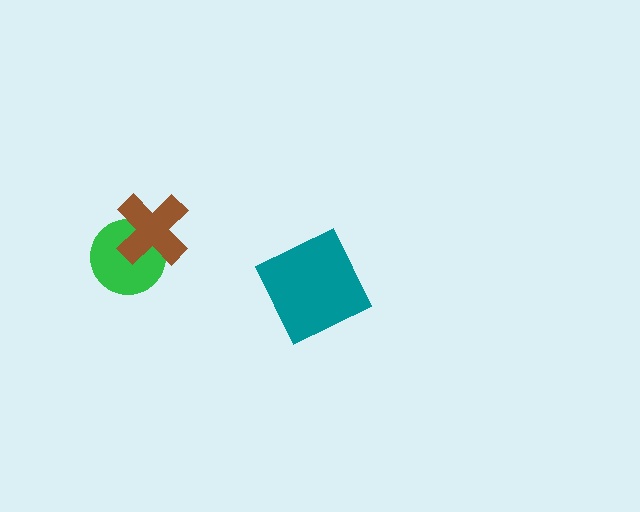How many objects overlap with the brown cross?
1 object overlaps with the brown cross.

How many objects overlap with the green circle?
1 object overlaps with the green circle.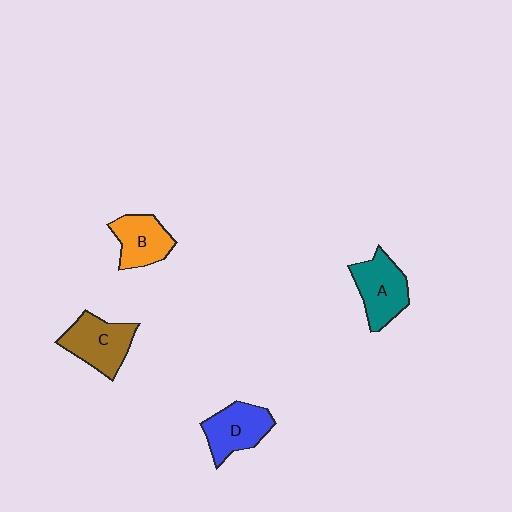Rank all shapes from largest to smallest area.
From largest to smallest: C (brown), A (teal), D (blue), B (orange).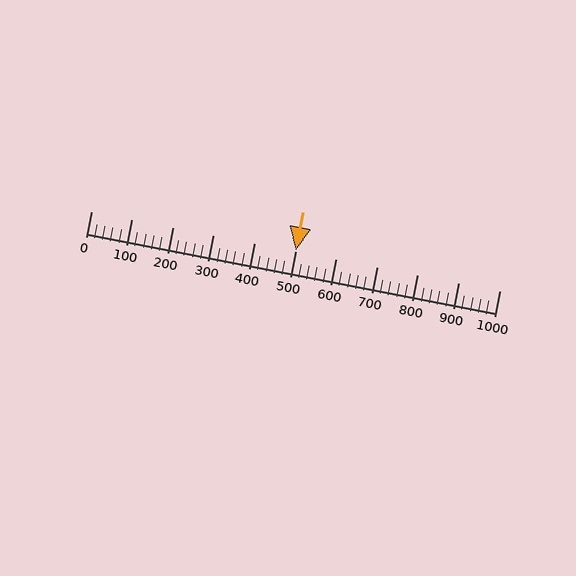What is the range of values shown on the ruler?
The ruler shows values from 0 to 1000.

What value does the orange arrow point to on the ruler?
The orange arrow points to approximately 500.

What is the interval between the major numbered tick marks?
The major tick marks are spaced 100 units apart.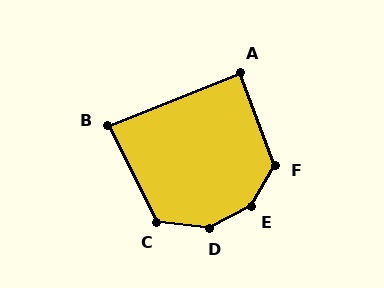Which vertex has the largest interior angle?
E, at approximately 148 degrees.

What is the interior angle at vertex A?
Approximately 89 degrees (approximately right).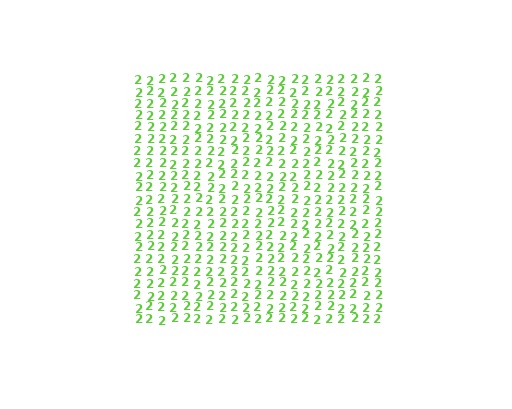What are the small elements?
The small elements are digit 2's.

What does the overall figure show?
The overall figure shows a square.